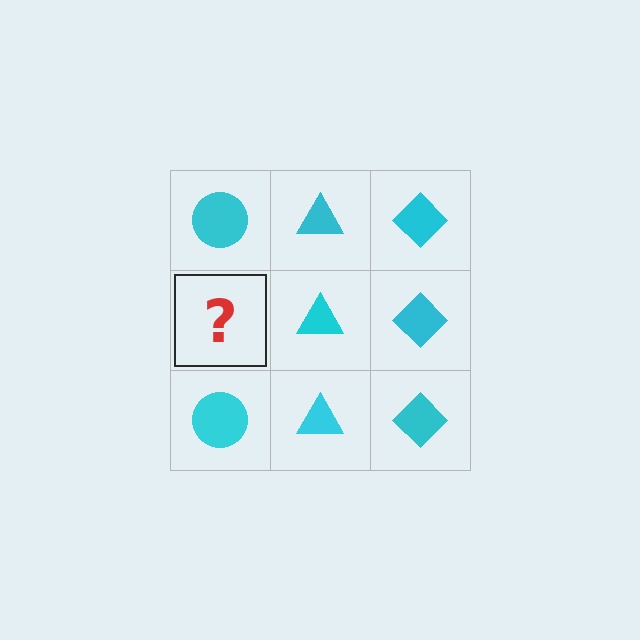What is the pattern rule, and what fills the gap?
The rule is that each column has a consistent shape. The gap should be filled with a cyan circle.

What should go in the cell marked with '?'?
The missing cell should contain a cyan circle.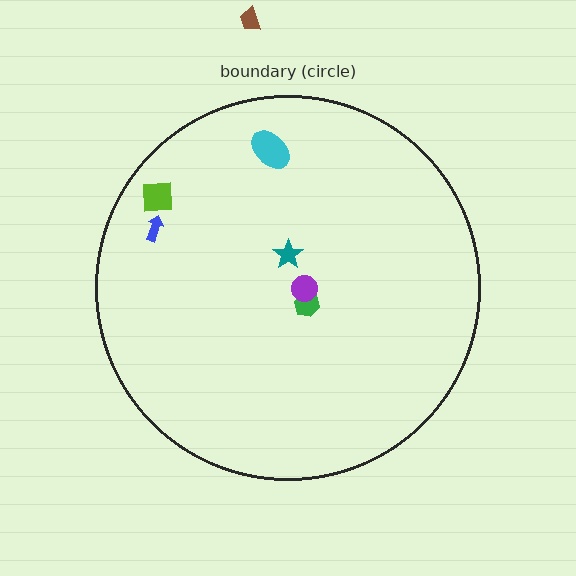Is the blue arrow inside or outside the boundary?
Inside.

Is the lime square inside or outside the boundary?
Inside.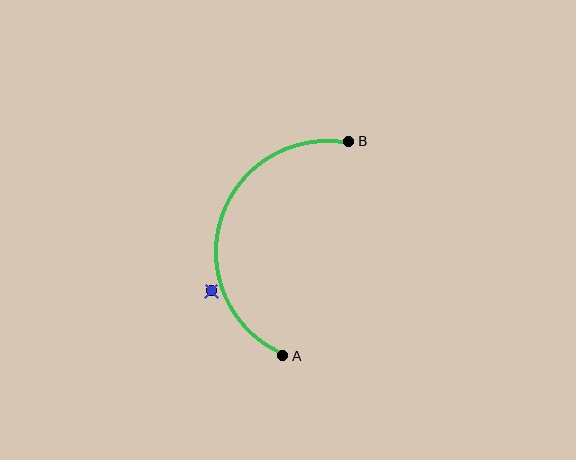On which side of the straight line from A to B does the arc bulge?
The arc bulges to the left of the straight line connecting A and B.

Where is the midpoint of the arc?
The arc midpoint is the point on the curve farthest from the straight line joining A and B. It sits to the left of that line.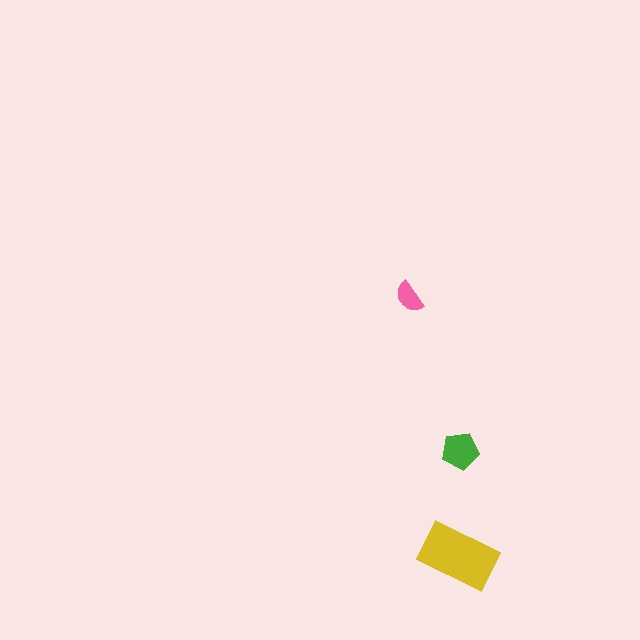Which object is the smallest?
The pink semicircle.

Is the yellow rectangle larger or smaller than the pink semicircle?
Larger.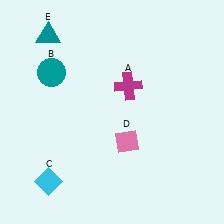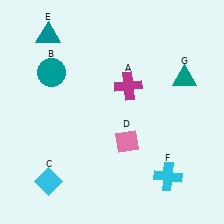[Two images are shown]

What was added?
A cyan cross (F), a teal triangle (G) were added in Image 2.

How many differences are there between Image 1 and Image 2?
There are 2 differences between the two images.